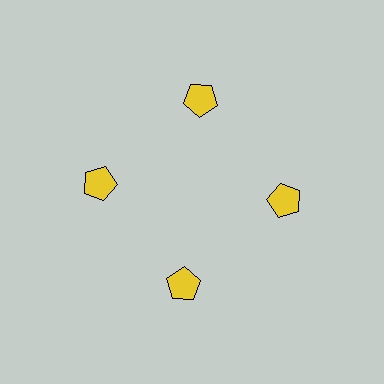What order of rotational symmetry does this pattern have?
This pattern has 4-fold rotational symmetry.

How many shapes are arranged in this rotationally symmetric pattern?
There are 4 shapes, arranged in 4 groups of 1.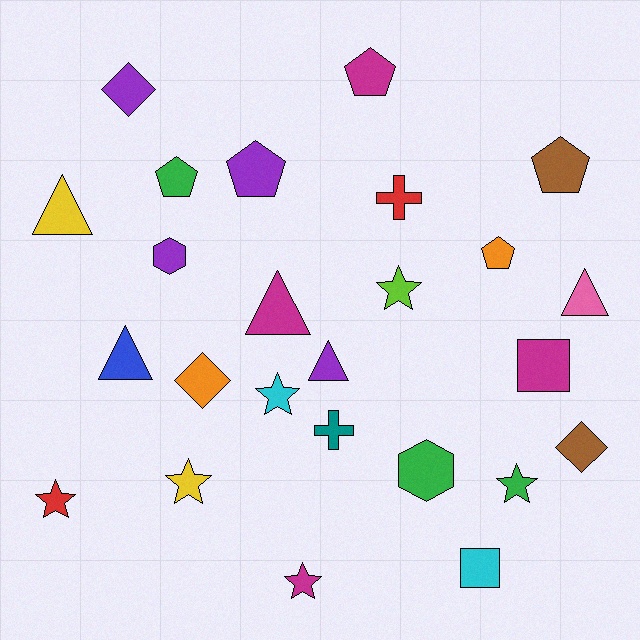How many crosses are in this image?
There are 2 crosses.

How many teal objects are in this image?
There is 1 teal object.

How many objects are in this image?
There are 25 objects.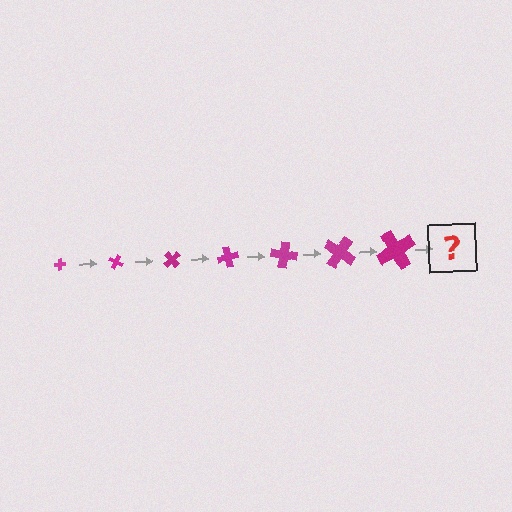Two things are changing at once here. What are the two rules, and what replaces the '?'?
The two rules are that the cross grows larger each step and it rotates 25 degrees each step. The '?' should be a cross, larger than the previous one and rotated 175 degrees from the start.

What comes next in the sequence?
The next element should be a cross, larger than the previous one and rotated 175 degrees from the start.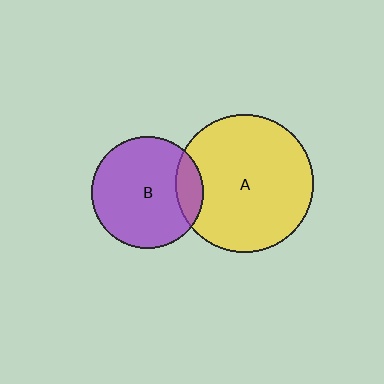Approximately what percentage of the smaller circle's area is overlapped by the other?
Approximately 15%.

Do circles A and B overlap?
Yes.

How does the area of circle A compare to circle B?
Approximately 1.5 times.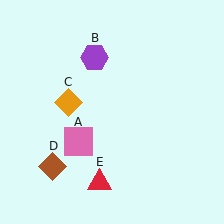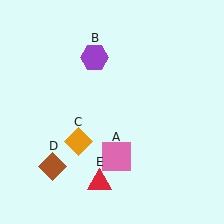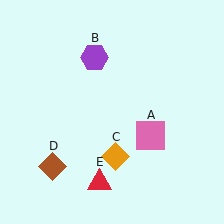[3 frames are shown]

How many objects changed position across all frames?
2 objects changed position: pink square (object A), orange diamond (object C).